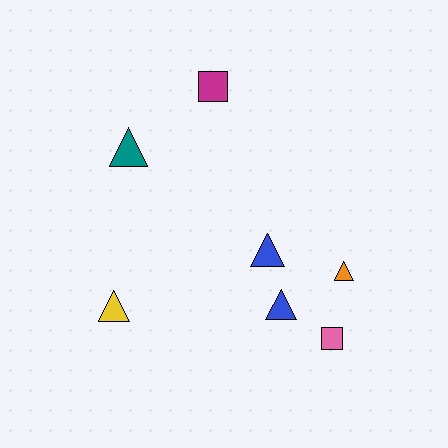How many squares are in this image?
There are 2 squares.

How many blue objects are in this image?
There are 2 blue objects.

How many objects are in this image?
There are 7 objects.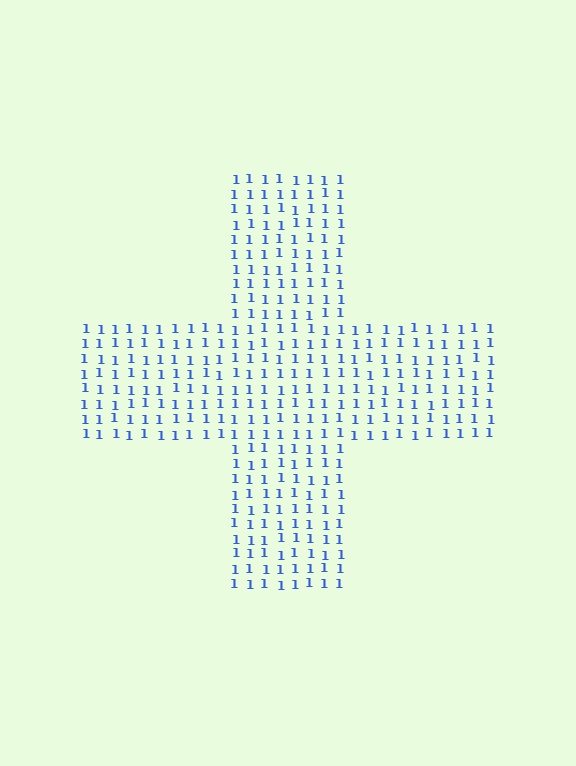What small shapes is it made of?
It is made of small digit 1's.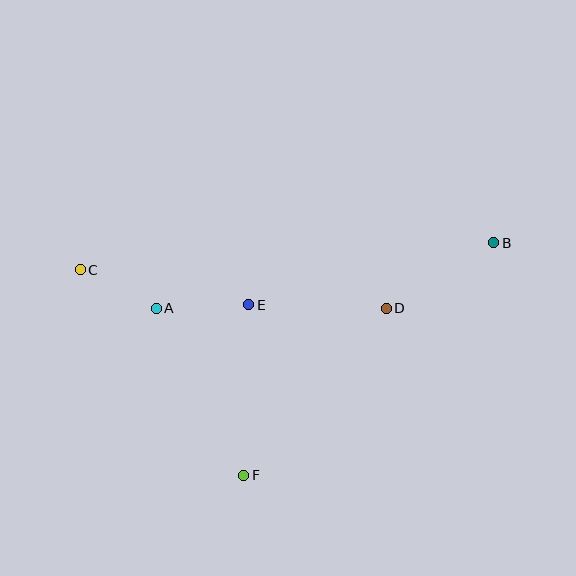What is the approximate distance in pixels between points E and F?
The distance between E and F is approximately 171 pixels.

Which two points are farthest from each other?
Points B and C are farthest from each other.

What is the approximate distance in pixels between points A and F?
The distance between A and F is approximately 189 pixels.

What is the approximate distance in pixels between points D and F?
The distance between D and F is approximately 219 pixels.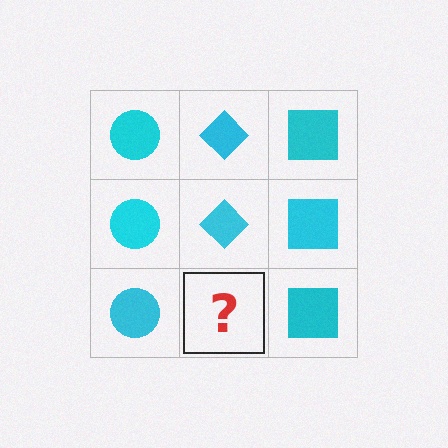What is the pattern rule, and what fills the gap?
The rule is that each column has a consistent shape. The gap should be filled with a cyan diamond.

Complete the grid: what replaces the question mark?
The question mark should be replaced with a cyan diamond.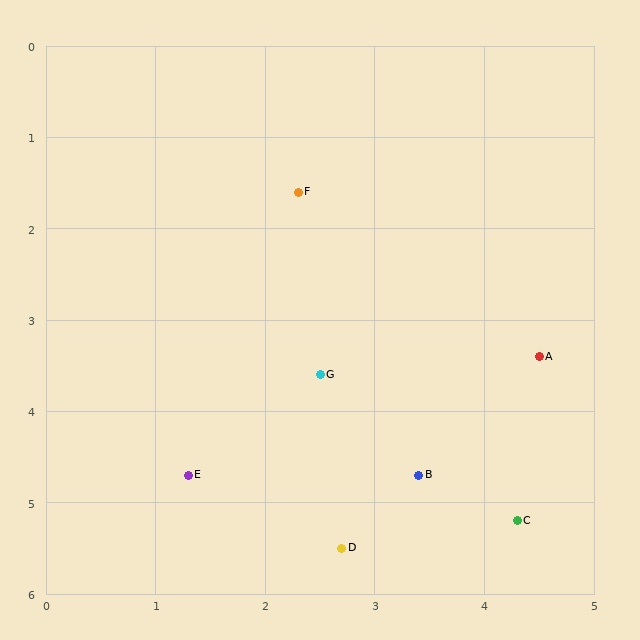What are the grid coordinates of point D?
Point D is at approximately (2.7, 5.5).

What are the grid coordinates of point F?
Point F is at approximately (2.3, 1.6).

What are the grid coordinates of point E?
Point E is at approximately (1.3, 4.7).